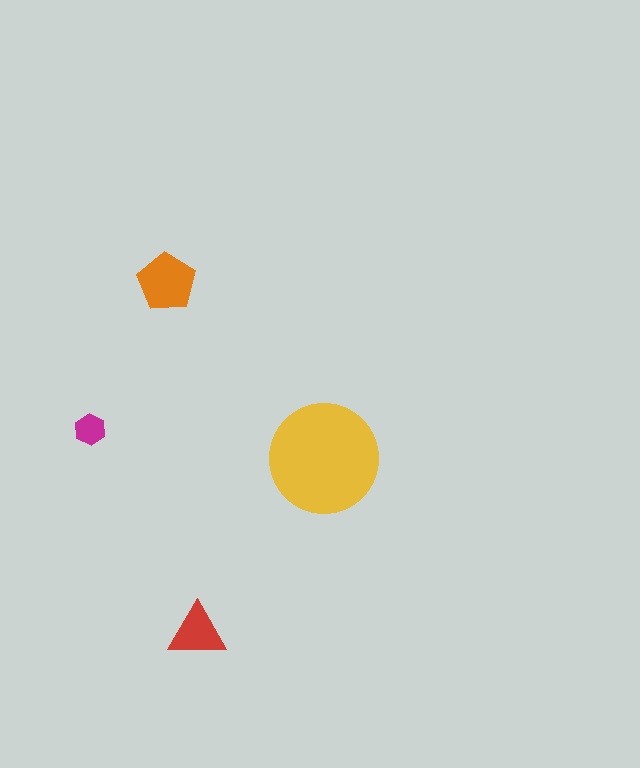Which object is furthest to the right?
The yellow circle is rightmost.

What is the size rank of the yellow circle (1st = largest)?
1st.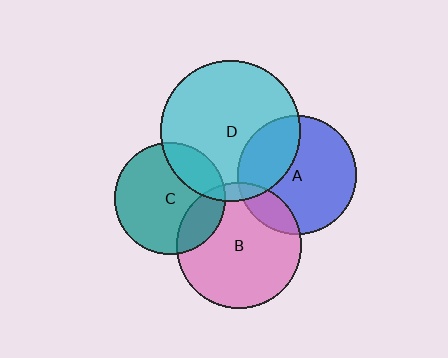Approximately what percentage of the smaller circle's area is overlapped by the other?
Approximately 20%.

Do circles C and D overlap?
Yes.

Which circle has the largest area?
Circle D (cyan).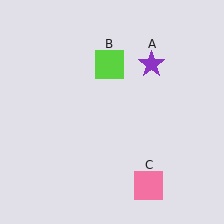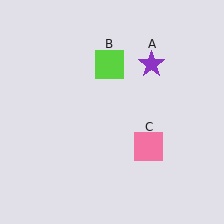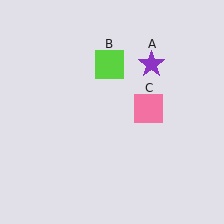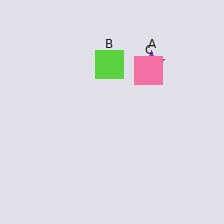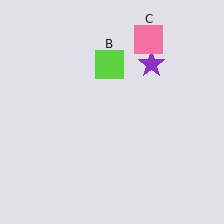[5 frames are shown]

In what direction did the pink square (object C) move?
The pink square (object C) moved up.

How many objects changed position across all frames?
1 object changed position: pink square (object C).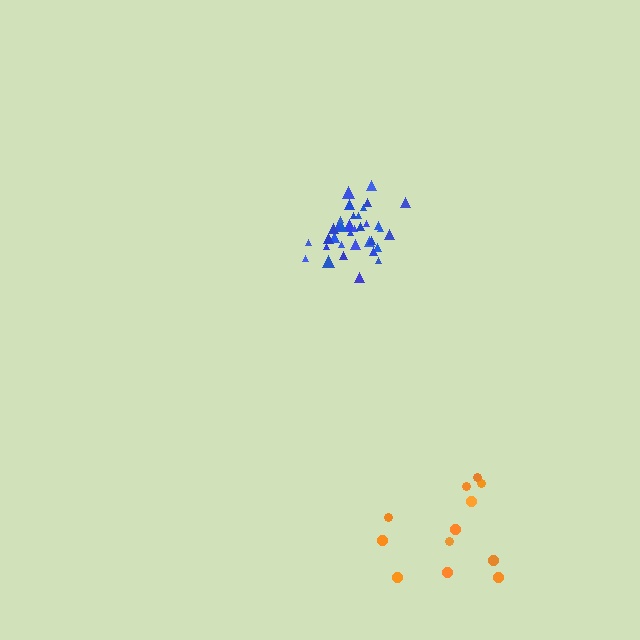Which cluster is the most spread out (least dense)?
Orange.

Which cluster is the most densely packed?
Blue.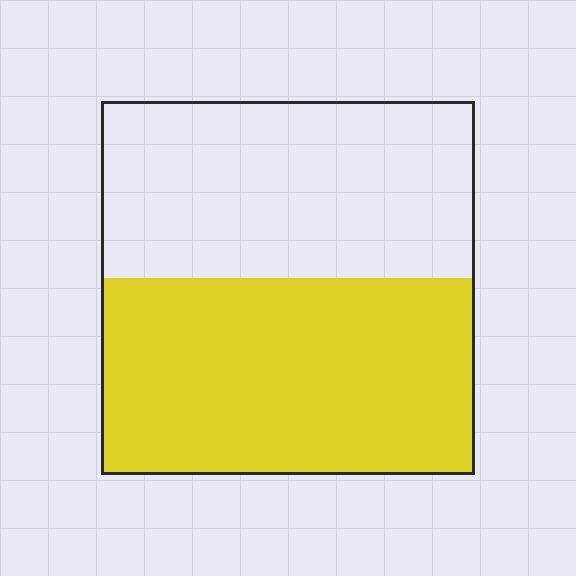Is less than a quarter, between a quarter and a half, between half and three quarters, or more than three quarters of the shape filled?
Between half and three quarters.